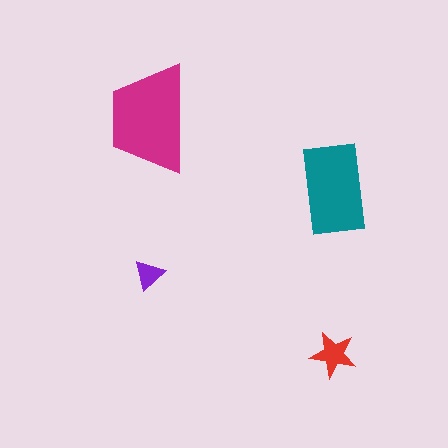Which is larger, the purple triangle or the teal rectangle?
The teal rectangle.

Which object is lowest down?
The red star is bottommost.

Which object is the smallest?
The purple triangle.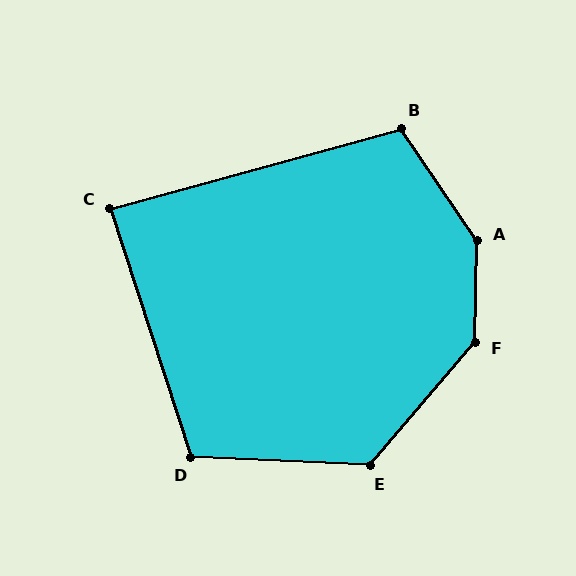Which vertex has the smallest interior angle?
C, at approximately 87 degrees.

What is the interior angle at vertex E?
Approximately 128 degrees (obtuse).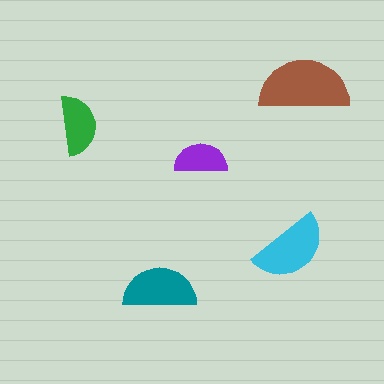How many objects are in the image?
There are 5 objects in the image.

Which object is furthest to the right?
The brown semicircle is rightmost.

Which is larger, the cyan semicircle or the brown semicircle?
The brown one.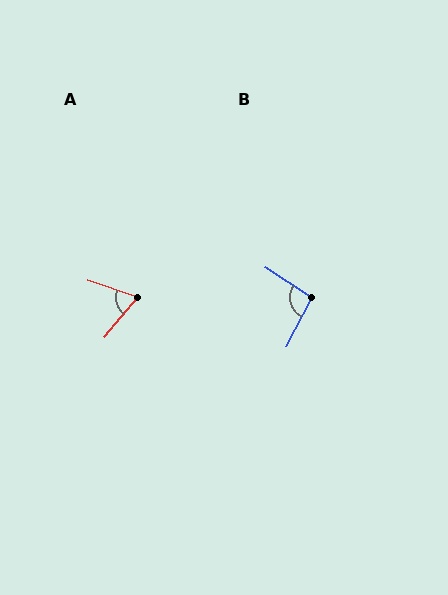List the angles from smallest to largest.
A (69°), B (95°).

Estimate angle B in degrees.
Approximately 95 degrees.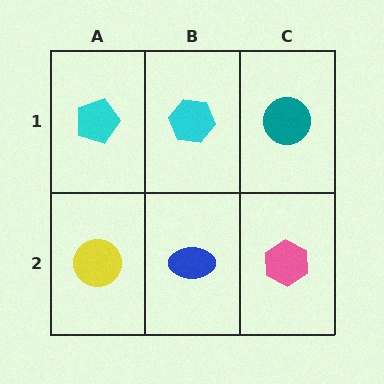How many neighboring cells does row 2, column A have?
2.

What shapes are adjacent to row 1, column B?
A blue ellipse (row 2, column B), a cyan pentagon (row 1, column A), a teal circle (row 1, column C).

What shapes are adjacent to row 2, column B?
A cyan hexagon (row 1, column B), a yellow circle (row 2, column A), a pink hexagon (row 2, column C).